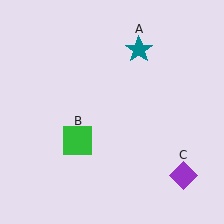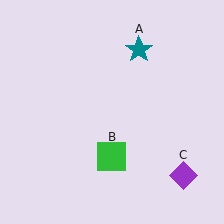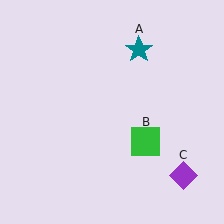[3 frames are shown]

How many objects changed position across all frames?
1 object changed position: green square (object B).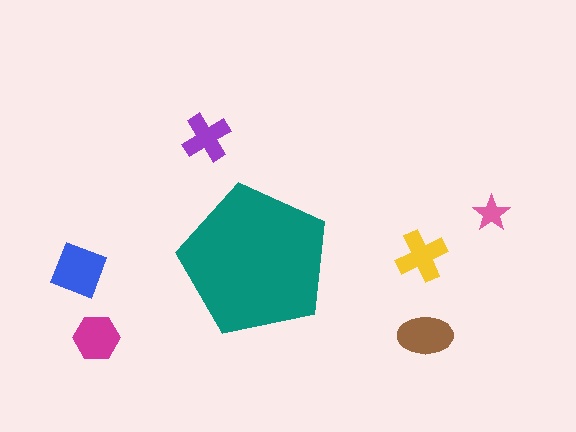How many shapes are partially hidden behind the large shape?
0 shapes are partially hidden.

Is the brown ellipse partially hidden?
No, the brown ellipse is fully visible.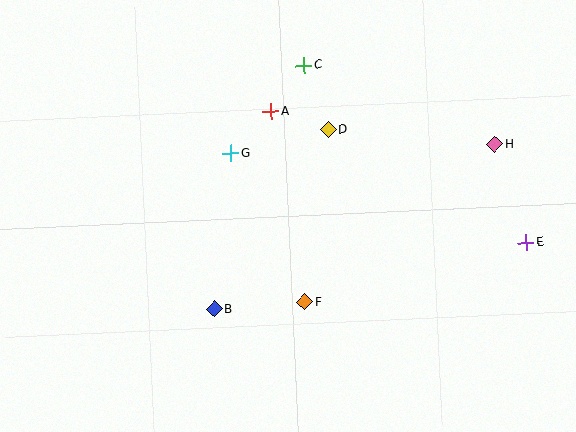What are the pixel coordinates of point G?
Point G is at (231, 153).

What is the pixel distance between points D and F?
The distance between D and F is 174 pixels.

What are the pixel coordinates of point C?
Point C is at (304, 66).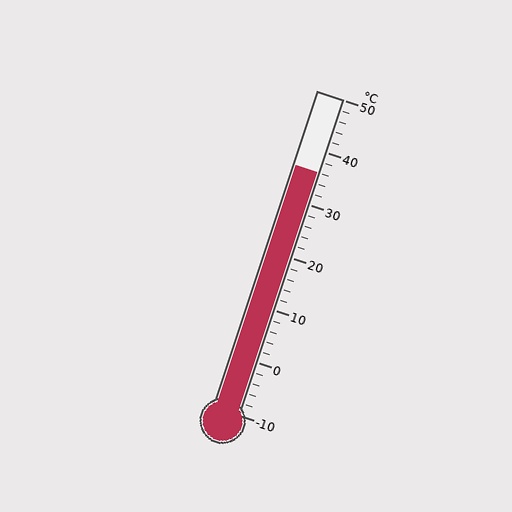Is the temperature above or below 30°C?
The temperature is above 30°C.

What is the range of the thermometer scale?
The thermometer scale ranges from -10°C to 50°C.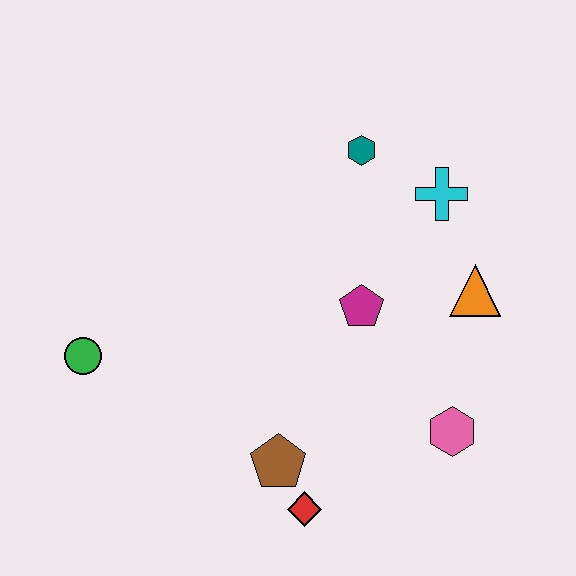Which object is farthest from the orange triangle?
The green circle is farthest from the orange triangle.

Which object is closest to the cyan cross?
The teal hexagon is closest to the cyan cross.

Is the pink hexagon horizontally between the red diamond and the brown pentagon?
No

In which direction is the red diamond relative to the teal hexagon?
The red diamond is below the teal hexagon.